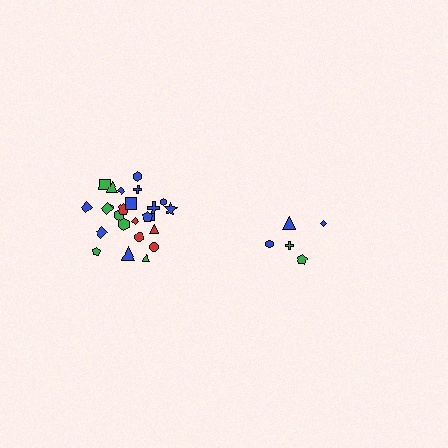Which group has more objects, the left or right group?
The left group.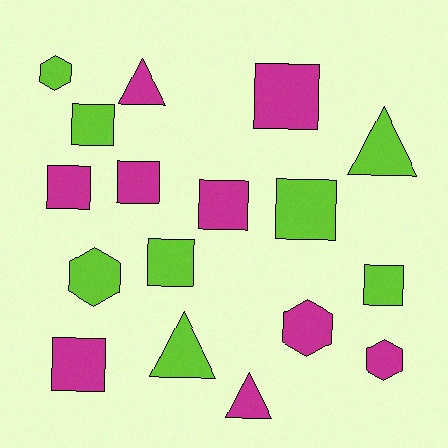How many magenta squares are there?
There are 5 magenta squares.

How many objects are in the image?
There are 17 objects.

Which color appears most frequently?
Magenta, with 9 objects.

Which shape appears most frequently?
Square, with 9 objects.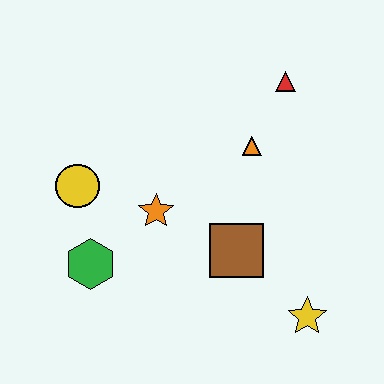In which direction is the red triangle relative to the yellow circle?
The red triangle is to the right of the yellow circle.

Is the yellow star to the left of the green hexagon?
No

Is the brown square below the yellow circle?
Yes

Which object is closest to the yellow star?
The brown square is closest to the yellow star.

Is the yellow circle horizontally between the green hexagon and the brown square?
No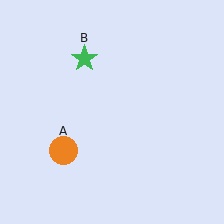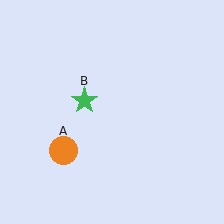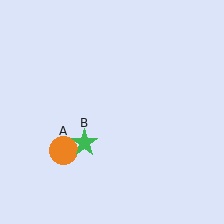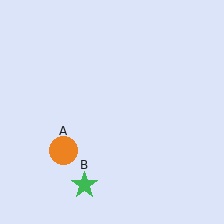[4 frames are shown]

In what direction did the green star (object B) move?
The green star (object B) moved down.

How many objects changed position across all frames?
1 object changed position: green star (object B).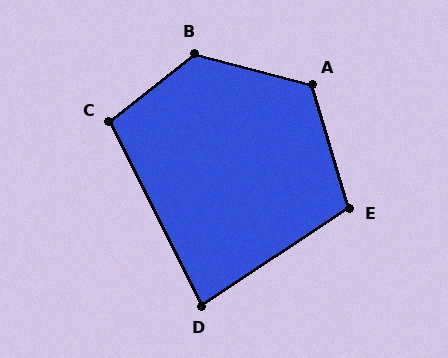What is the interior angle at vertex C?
Approximately 102 degrees (obtuse).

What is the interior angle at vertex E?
Approximately 106 degrees (obtuse).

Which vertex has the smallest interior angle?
D, at approximately 83 degrees.